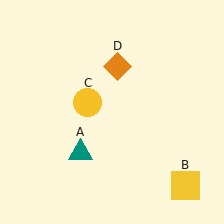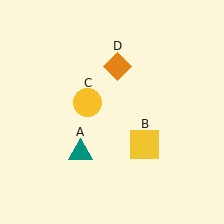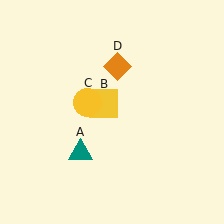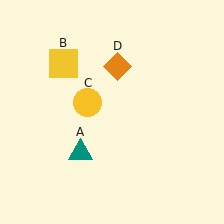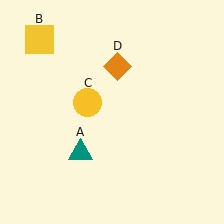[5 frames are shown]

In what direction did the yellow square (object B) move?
The yellow square (object B) moved up and to the left.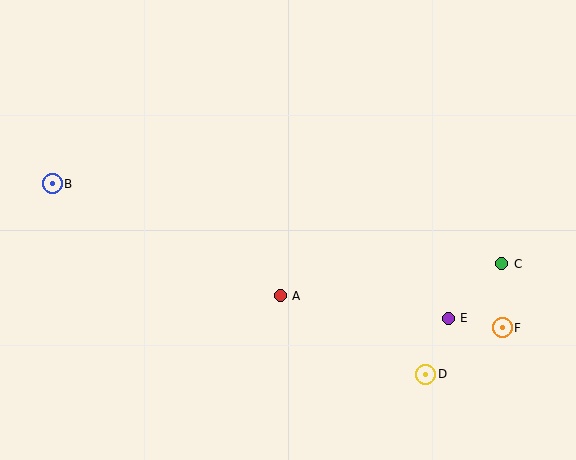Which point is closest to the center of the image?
Point A at (280, 296) is closest to the center.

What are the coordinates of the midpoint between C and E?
The midpoint between C and E is at (475, 291).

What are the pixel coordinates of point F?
Point F is at (502, 328).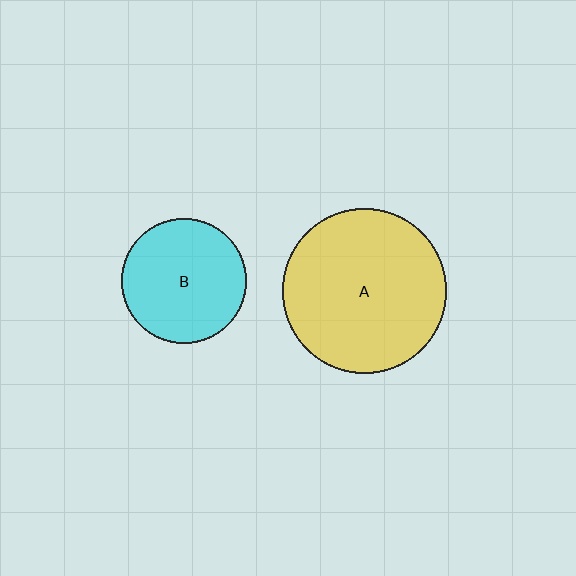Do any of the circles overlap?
No, none of the circles overlap.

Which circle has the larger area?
Circle A (yellow).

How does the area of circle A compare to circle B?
Approximately 1.7 times.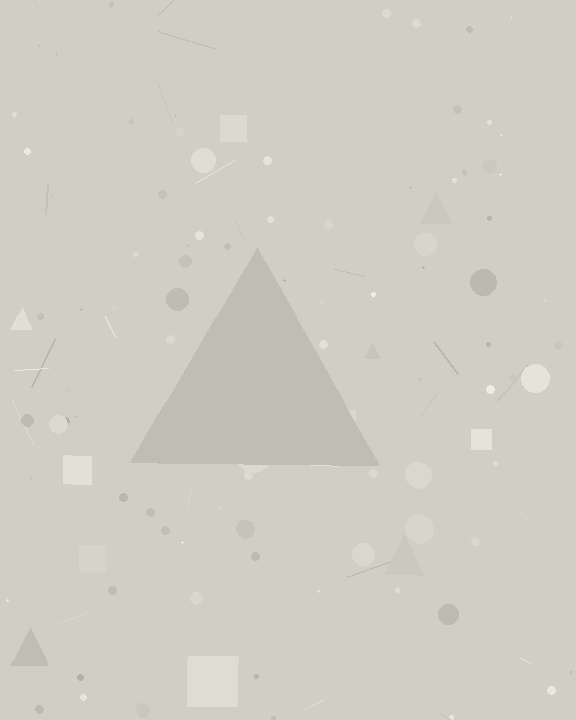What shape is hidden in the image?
A triangle is hidden in the image.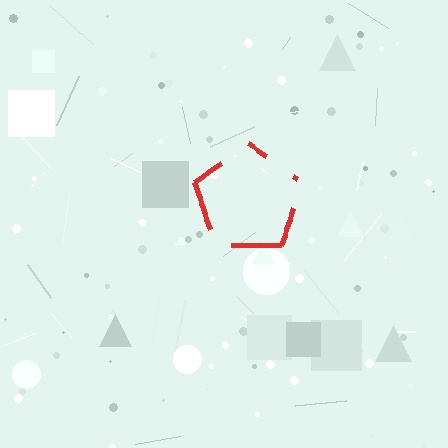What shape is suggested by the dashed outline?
The dashed outline suggests a pentagon.